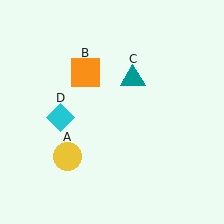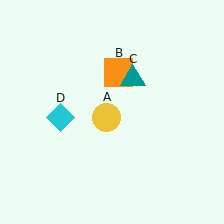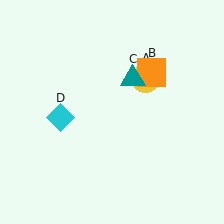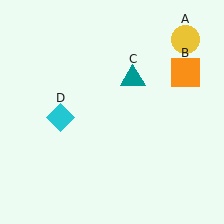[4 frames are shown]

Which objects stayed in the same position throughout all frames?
Teal triangle (object C) and cyan diamond (object D) remained stationary.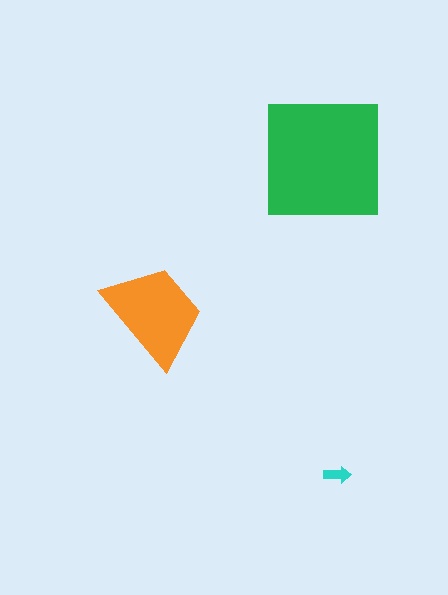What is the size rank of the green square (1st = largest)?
1st.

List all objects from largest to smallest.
The green square, the orange trapezoid, the cyan arrow.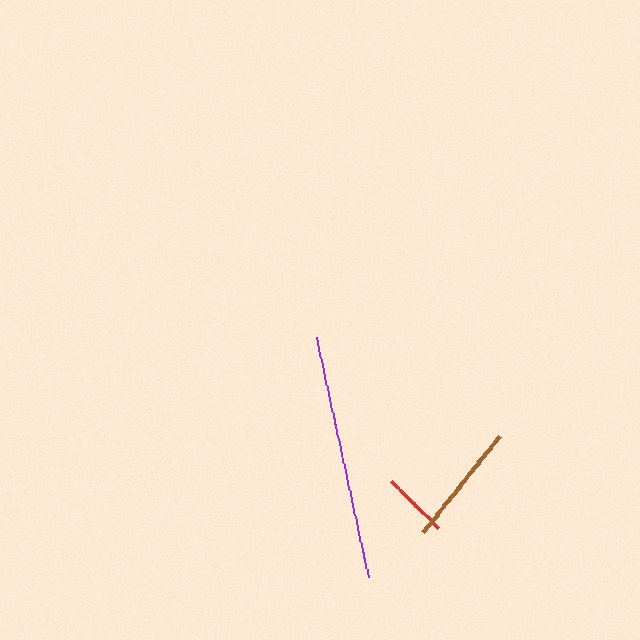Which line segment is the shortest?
The red line is the shortest at approximately 65 pixels.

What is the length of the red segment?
The red segment is approximately 65 pixels long.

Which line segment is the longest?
The purple line is the longest at approximately 246 pixels.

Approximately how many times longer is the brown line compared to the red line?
The brown line is approximately 1.9 times the length of the red line.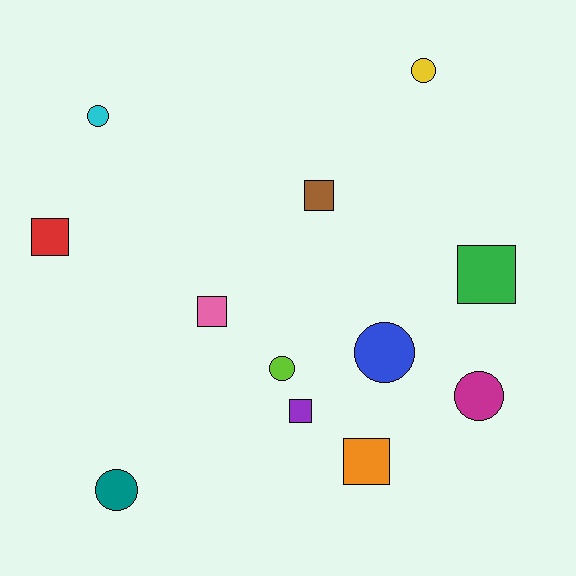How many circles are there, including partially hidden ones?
There are 6 circles.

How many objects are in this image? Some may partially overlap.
There are 12 objects.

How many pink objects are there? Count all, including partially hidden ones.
There is 1 pink object.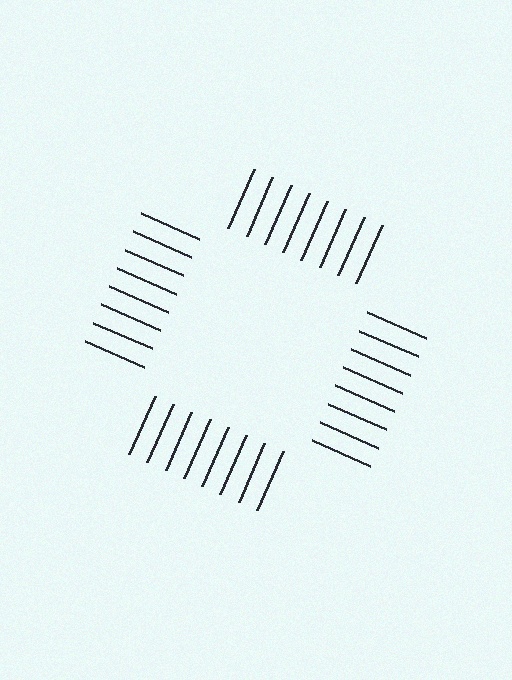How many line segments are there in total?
32 — 8 along each of the 4 edges.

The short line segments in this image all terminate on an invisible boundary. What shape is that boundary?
An illusory square — the line segments terminate on its edges but no continuous stroke is drawn.